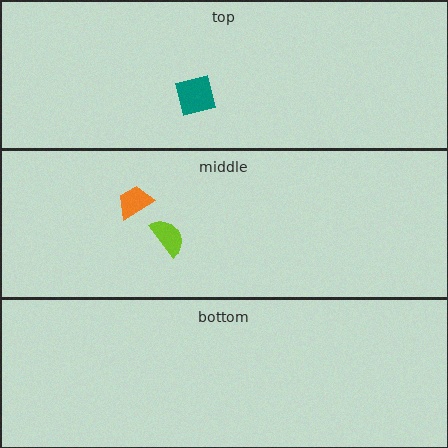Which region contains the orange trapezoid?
The middle region.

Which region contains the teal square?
The top region.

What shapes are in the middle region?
The lime semicircle, the orange trapezoid.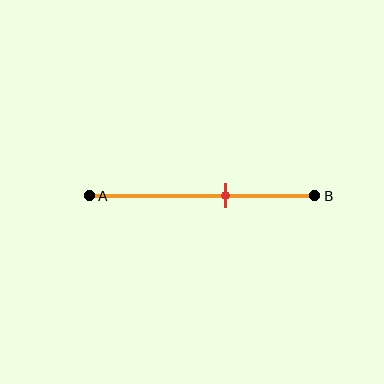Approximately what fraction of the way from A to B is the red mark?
The red mark is approximately 60% of the way from A to B.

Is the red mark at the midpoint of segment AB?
No, the mark is at about 60% from A, not at the 50% midpoint.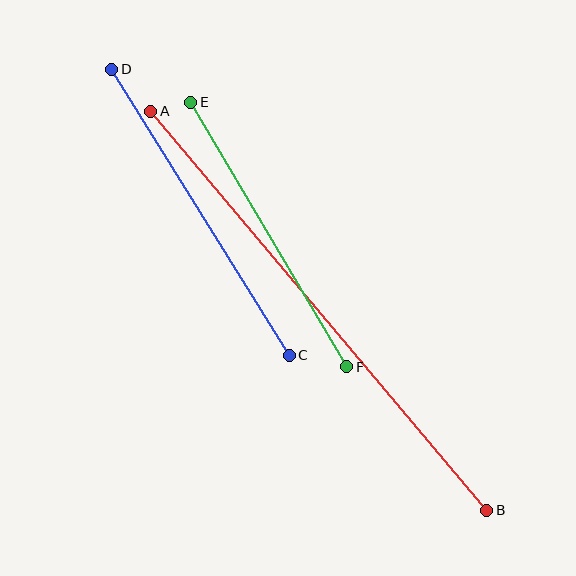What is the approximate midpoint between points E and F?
The midpoint is at approximately (269, 235) pixels.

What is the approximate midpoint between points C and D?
The midpoint is at approximately (200, 212) pixels.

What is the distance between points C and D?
The distance is approximately 337 pixels.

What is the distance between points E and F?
The distance is approximately 307 pixels.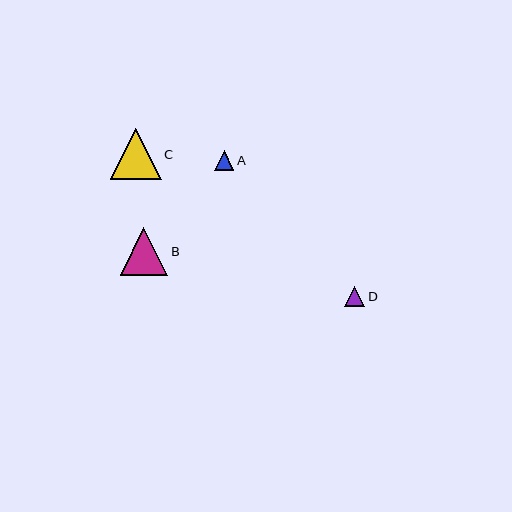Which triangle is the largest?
Triangle C is the largest with a size of approximately 51 pixels.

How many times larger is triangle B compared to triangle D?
Triangle B is approximately 2.3 times the size of triangle D.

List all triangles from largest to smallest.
From largest to smallest: C, B, D, A.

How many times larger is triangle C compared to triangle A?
Triangle C is approximately 2.6 times the size of triangle A.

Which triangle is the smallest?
Triangle A is the smallest with a size of approximately 19 pixels.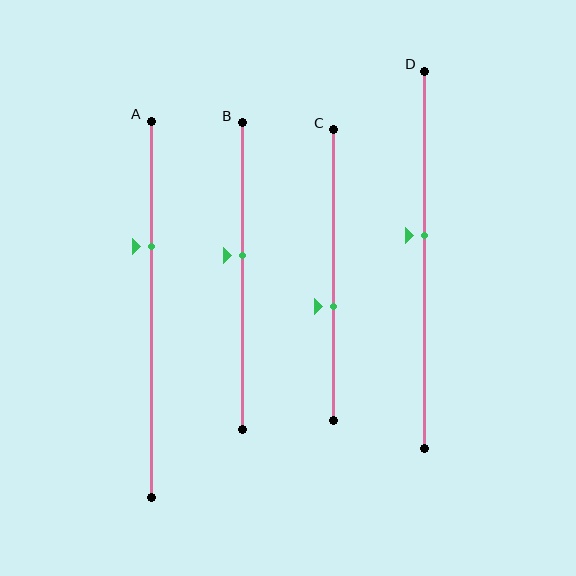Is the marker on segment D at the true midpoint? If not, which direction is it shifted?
No, the marker on segment D is shifted upward by about 7% of the segment length.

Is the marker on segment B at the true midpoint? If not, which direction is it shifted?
No, the marker on segment B is shifted upward by about 7% of the segment length.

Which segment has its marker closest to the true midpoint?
Segment D has its marker closest to the true midpoint.